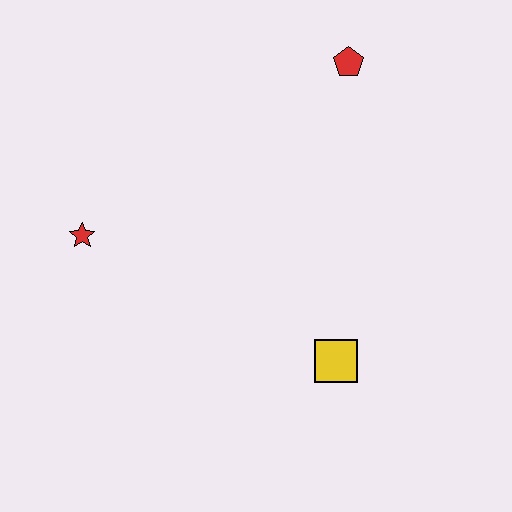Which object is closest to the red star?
The yellow square is closest to the red star.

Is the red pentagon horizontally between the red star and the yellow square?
No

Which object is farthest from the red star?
The red pentagon is farthest from the red star.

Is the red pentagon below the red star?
No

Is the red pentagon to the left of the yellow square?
No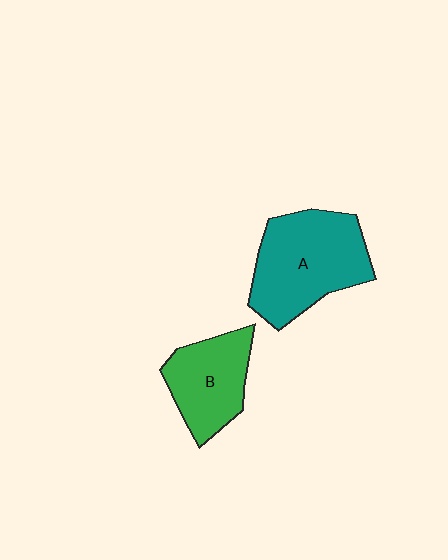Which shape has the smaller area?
Shape B (green).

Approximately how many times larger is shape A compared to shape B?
Approximately 1.5 times.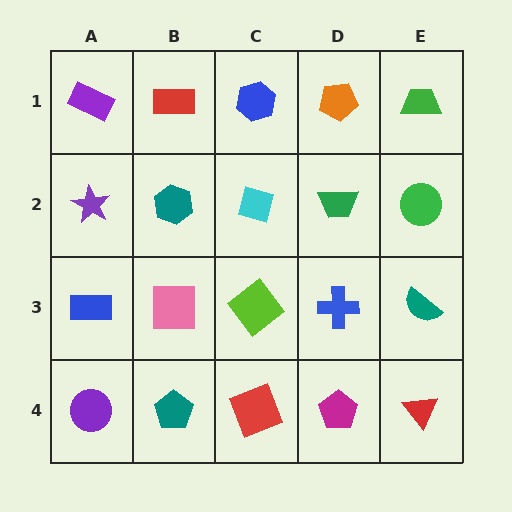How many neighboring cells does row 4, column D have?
3.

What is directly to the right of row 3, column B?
A lime diamond.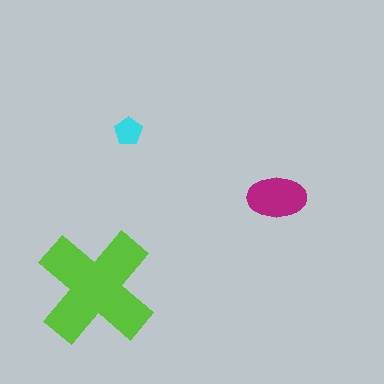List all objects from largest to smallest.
The lime cross, the magenta ellipse, the cyan pentagon.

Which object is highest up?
The cyan pentagon is topmost.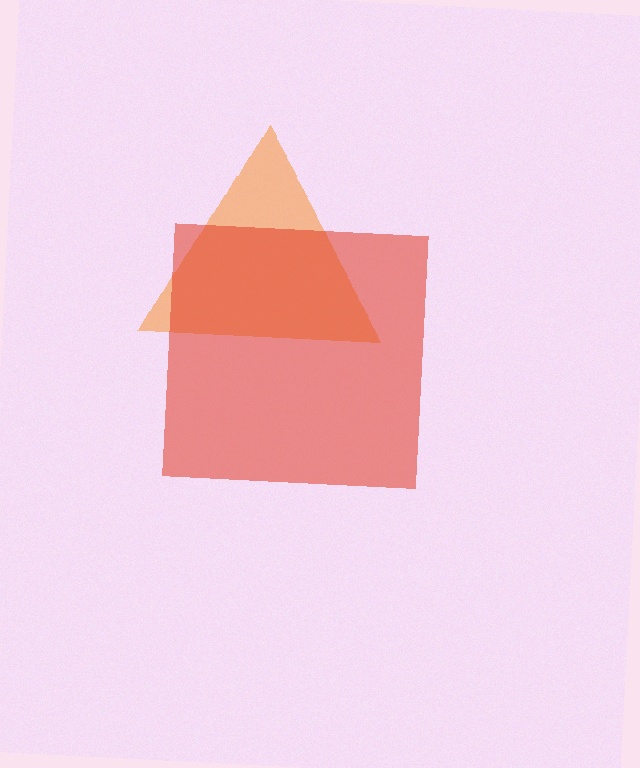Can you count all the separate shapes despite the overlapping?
Yes, there are 2 separate shapes.